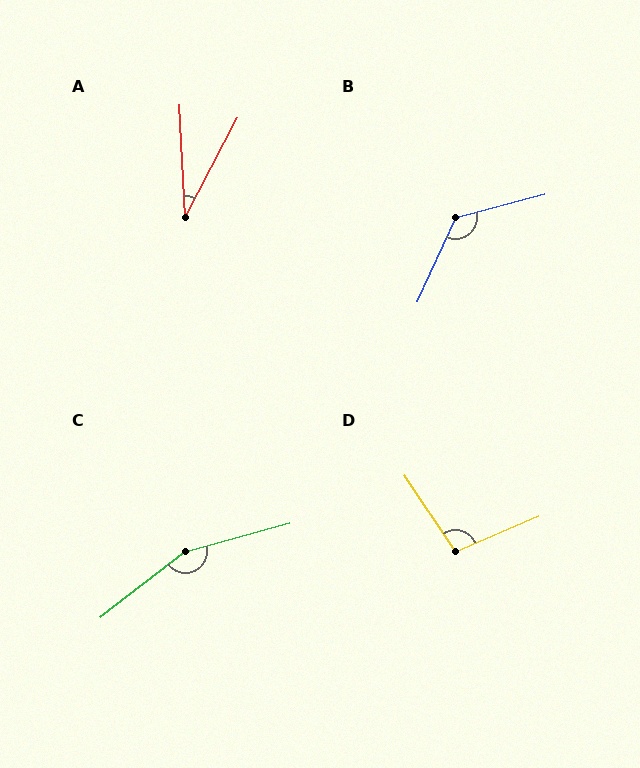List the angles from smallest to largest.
A (30°), D (100°), B (129°), C (157°).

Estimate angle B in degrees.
Approximately 129 degrees.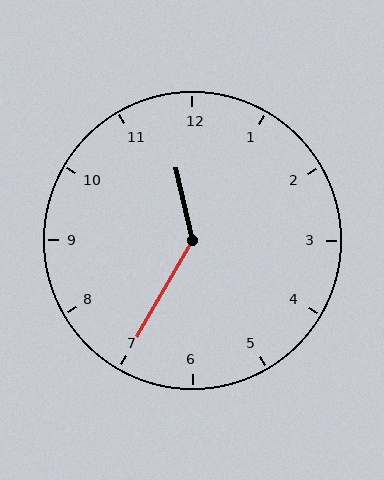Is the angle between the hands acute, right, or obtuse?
It is obtuse.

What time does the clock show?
11:35.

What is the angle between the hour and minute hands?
Approximately 138 degrees.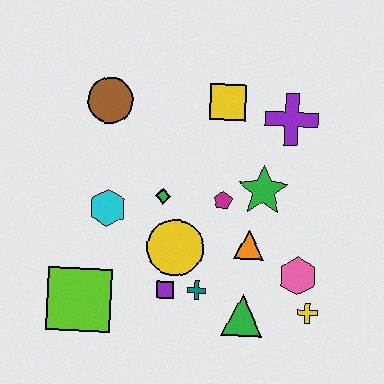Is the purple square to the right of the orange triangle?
No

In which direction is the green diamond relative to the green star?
The green diamond is to the left of the green star.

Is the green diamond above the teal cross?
Yes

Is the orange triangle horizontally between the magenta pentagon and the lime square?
No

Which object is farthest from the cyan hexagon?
The yellow cross is farthest from the cyan hexagon.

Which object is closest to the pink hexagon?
The yellow cross is closest to the pink hexagon.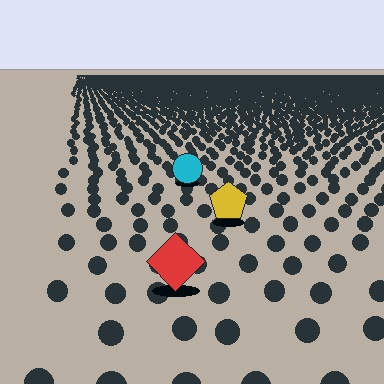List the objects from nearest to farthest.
From nearest to farthest: the red diamond, the yellow pentagon, the cyan circle.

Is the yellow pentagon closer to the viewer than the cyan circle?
Yes. The yellow pentagon is closer — you can tell from the texture gradient: the ground texture is coarser near it.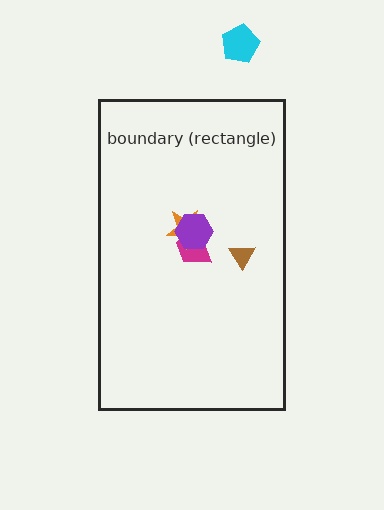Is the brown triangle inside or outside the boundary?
Inside.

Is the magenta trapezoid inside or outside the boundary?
Inside.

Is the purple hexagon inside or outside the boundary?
Inside.